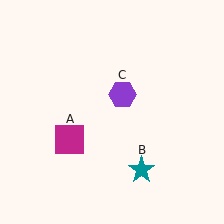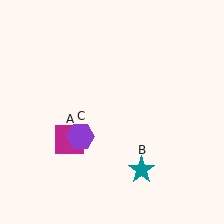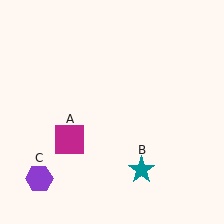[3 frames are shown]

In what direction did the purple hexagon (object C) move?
The purple hexagon (object C) moved down and to the left.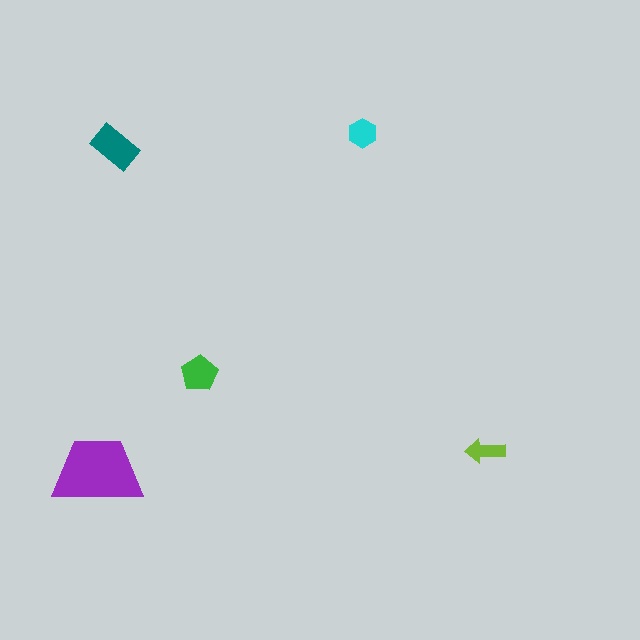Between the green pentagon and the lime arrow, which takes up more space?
The green pentagon.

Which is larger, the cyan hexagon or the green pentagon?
The green pentagon.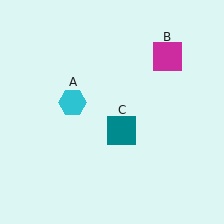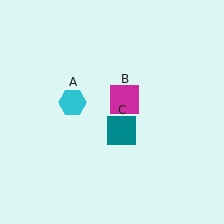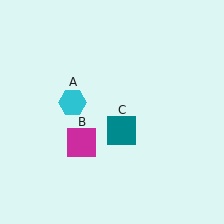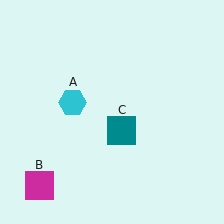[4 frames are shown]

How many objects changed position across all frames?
1 object changed position: magenta square (object B).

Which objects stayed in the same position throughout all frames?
Cyan hexagon (object A) and teal square (object C) remained stationary.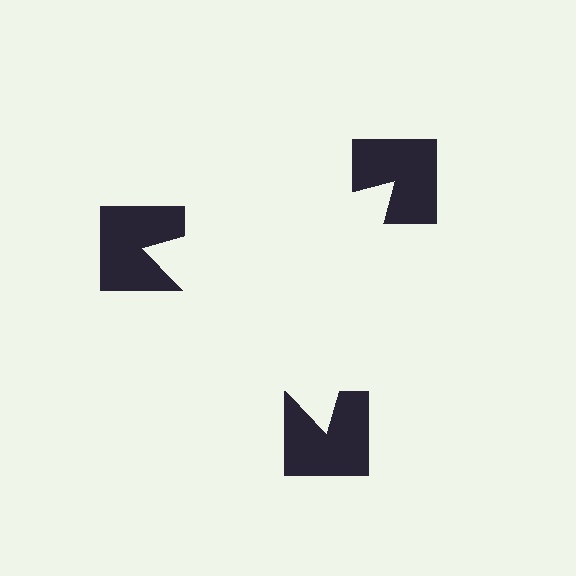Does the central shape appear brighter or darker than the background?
It typically appears slightly brighter than the background, even though no actual brightness change is drawn.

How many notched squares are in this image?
There are 3 — one at each vertex of the illusory triangle.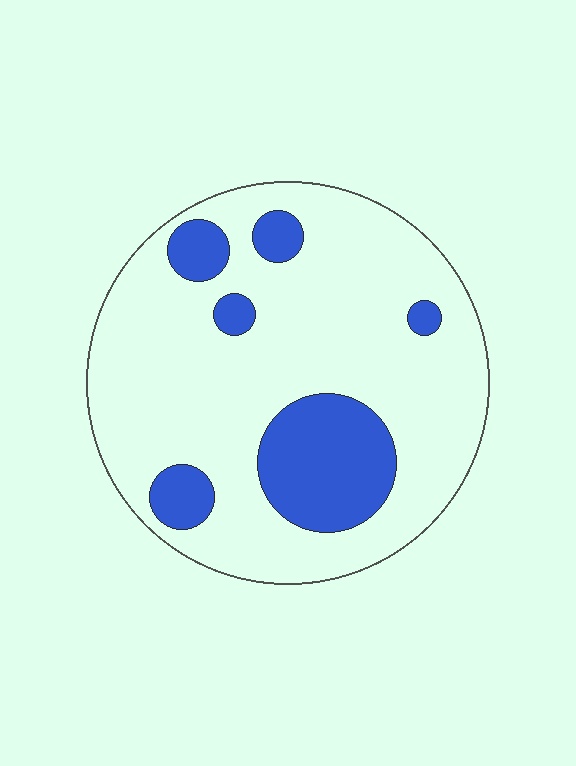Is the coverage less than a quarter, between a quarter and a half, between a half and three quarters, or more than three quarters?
Less than a quarter.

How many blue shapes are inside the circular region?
6.